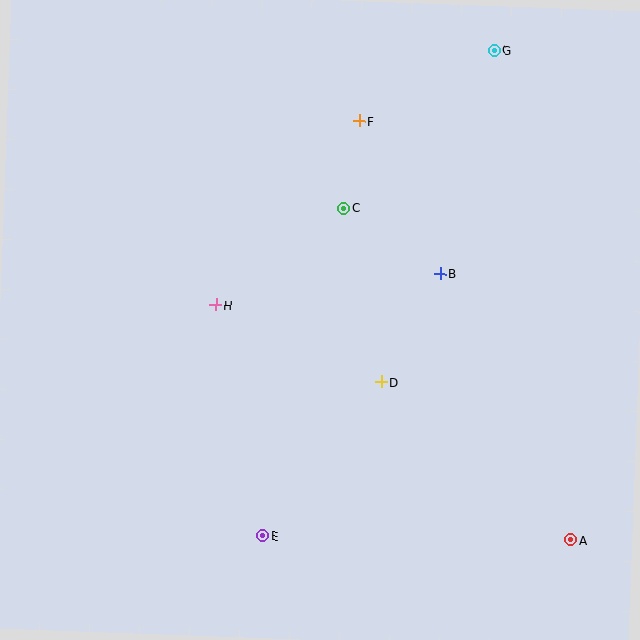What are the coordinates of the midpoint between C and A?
The midpoint between C and A is at (457, 374).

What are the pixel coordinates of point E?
Point E is at (263, 536).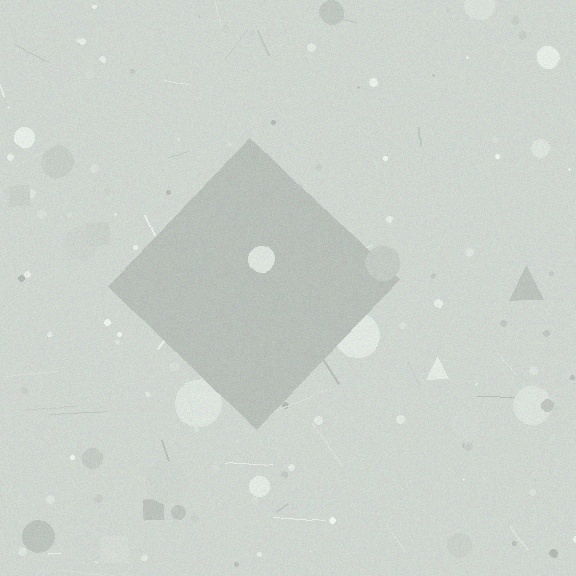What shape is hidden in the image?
A diamond is hidden in the image.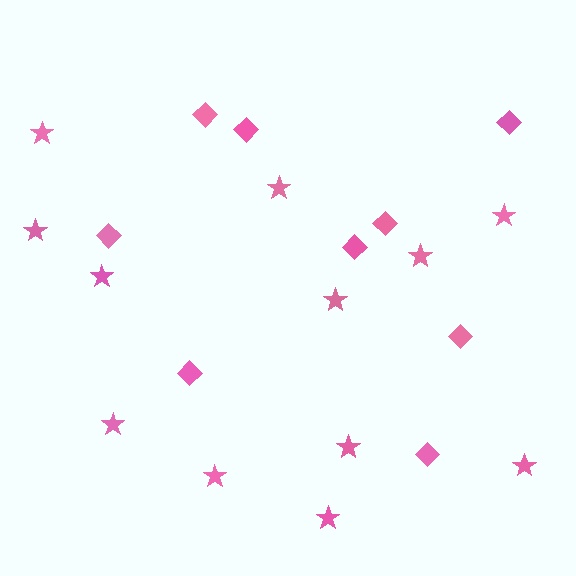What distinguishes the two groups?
There are 2 groups: one group of diamonds (9) and one group of stars (12).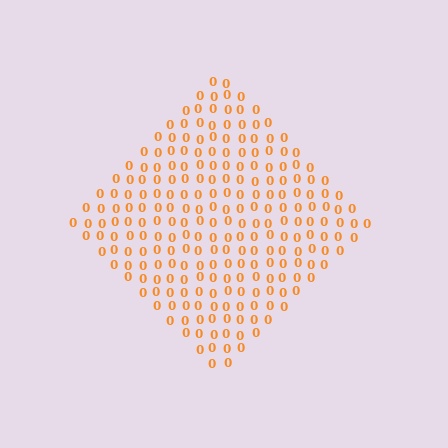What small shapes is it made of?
It is made of small digit 0's.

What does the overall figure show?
The overall figure shows a diamond.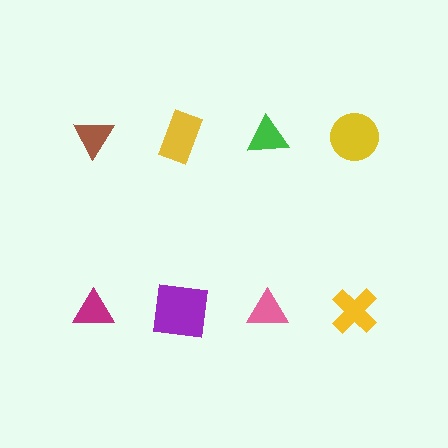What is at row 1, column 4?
A yellow circle.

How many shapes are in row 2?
4 shapes.